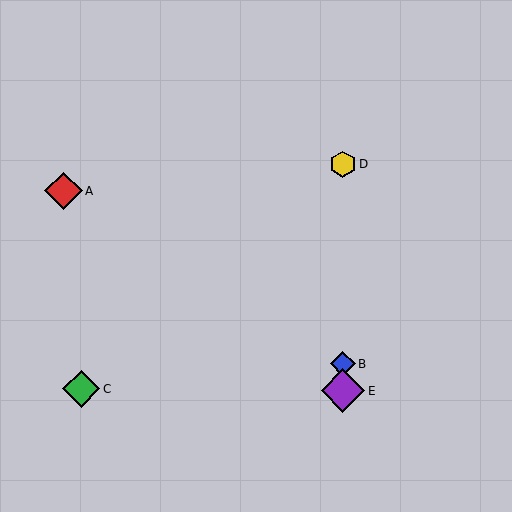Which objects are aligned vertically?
Objects B, D, E are aligned vertically.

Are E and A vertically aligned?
No, E is at x≈343 and A is at x≈63.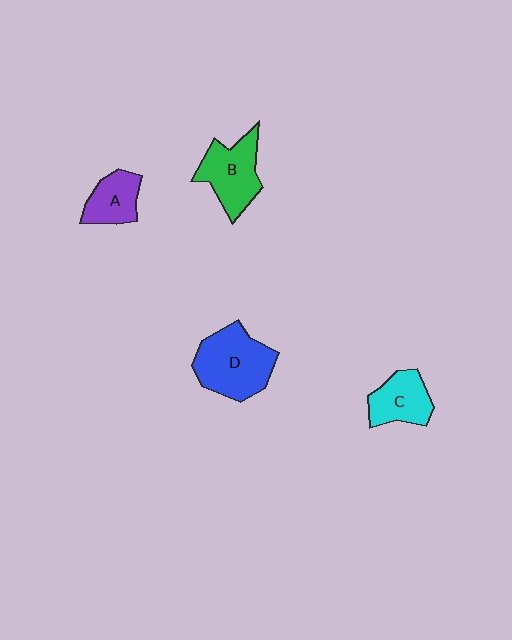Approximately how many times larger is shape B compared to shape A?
Approximately 1.5 times.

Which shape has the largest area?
Shape D (blue).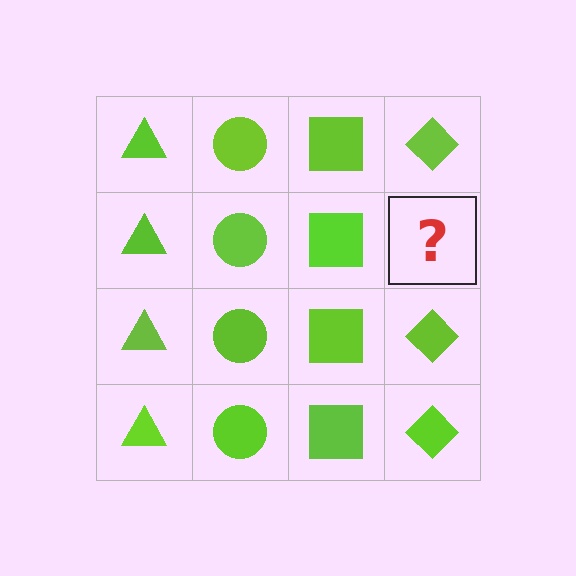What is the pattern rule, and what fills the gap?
The rule is that each column has a consistent shape. The gap should be filled with a lime diamond.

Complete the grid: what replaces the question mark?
The question mark should be replaced with a lime diamond.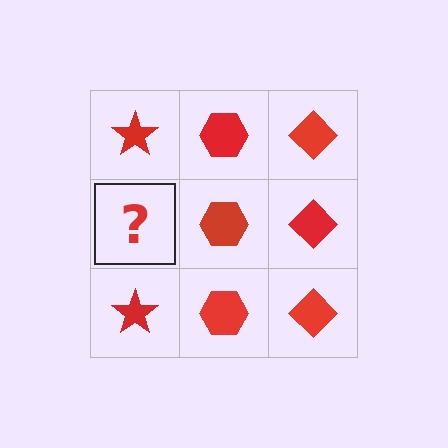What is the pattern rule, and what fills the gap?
The rule is that each column has a consistent shape. The gap should be filled with a red star.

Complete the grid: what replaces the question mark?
The question mark should be replaced with a red star.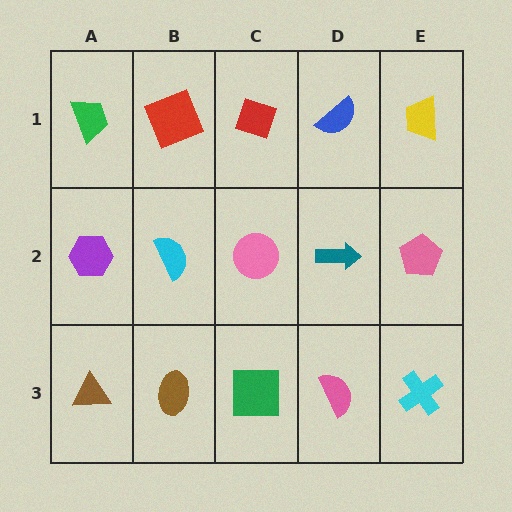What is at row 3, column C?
A green square.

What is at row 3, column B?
A brown ellipse.